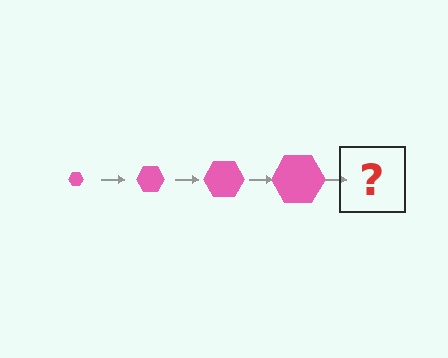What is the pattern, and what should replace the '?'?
The pattern is that the hexagon gets progressively larger each step. The '?' should be a pink hexagon, larger than the previous one.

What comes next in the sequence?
The next element should be a pink hexagon, larger than the previous one.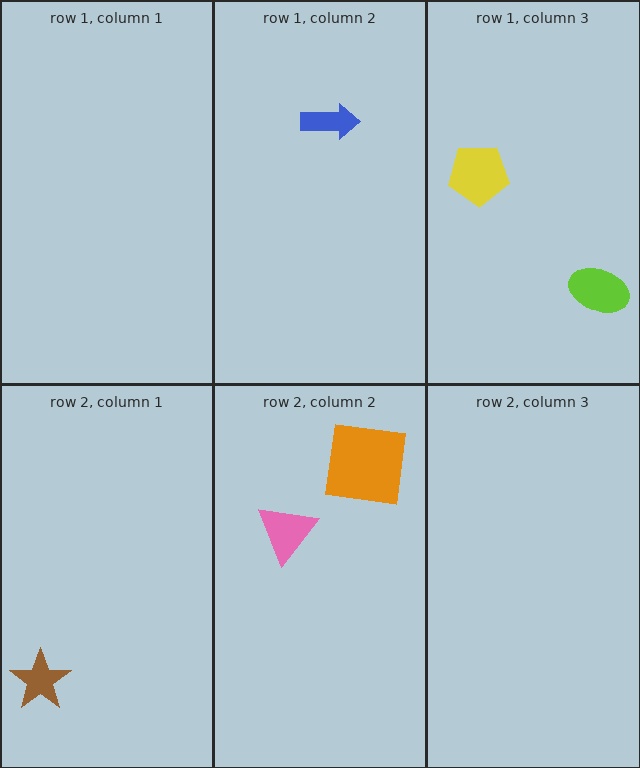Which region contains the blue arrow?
The row 1, column 2 region.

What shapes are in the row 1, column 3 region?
The lime ellipse, the yellow pentagon.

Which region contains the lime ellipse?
The row 1, column 3 region.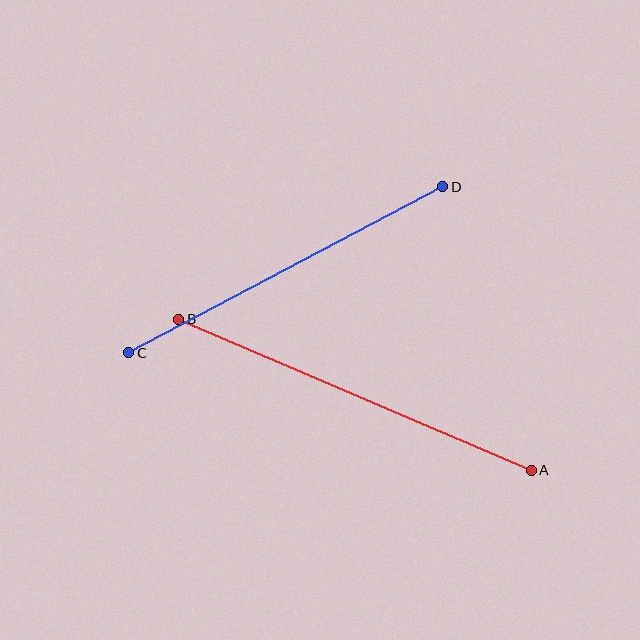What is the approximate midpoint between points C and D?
The midpoint is at approximately (286, 270) pixels.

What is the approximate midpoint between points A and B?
The midpoint is at approximately (355, 395) pixels.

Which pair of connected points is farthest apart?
Points A and B are farthest apart.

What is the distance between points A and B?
The distance is approximately 384 pixels.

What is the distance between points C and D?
The distance is approximately 355 pixels.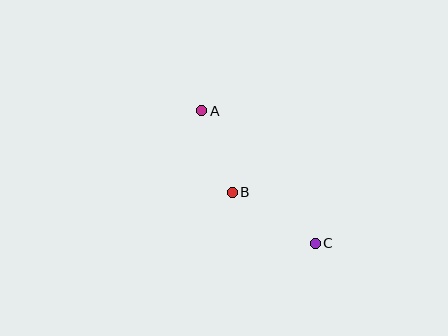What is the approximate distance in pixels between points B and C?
The distance between B and C is approximately 98 pixels.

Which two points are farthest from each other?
Points A and C are farthest from each other.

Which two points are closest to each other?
Points A and B are closest to each other.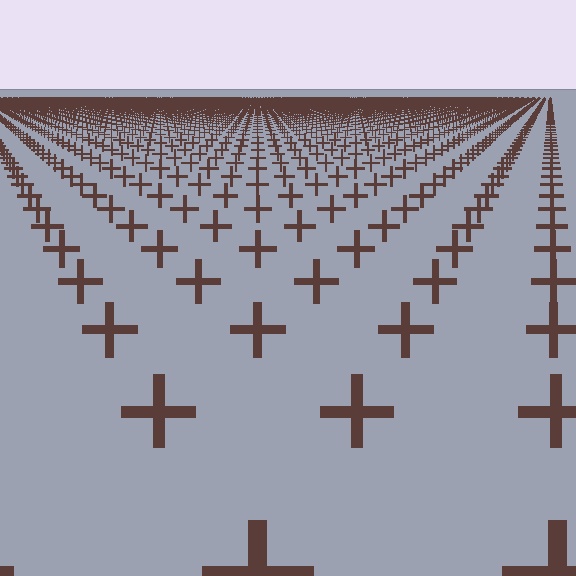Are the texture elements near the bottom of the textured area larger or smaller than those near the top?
Larger. Near the bottom, elements are closer to the viewer and appear at a bigger on-screen size.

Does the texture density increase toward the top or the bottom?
Density increases toward the top.